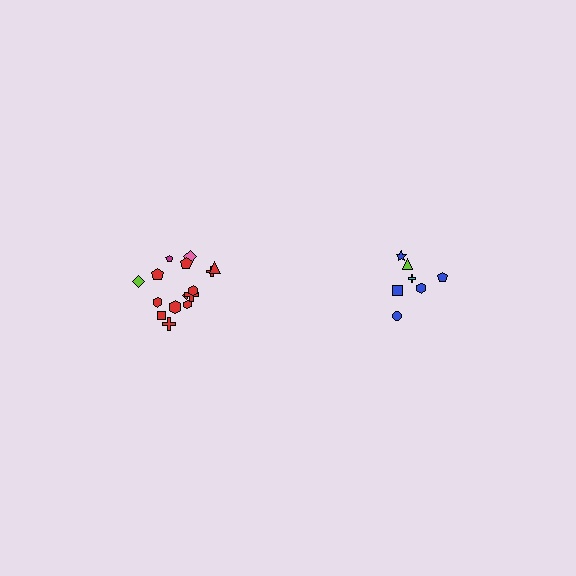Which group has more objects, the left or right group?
The left group.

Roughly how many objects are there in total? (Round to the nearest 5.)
Roughly 20 objects in total.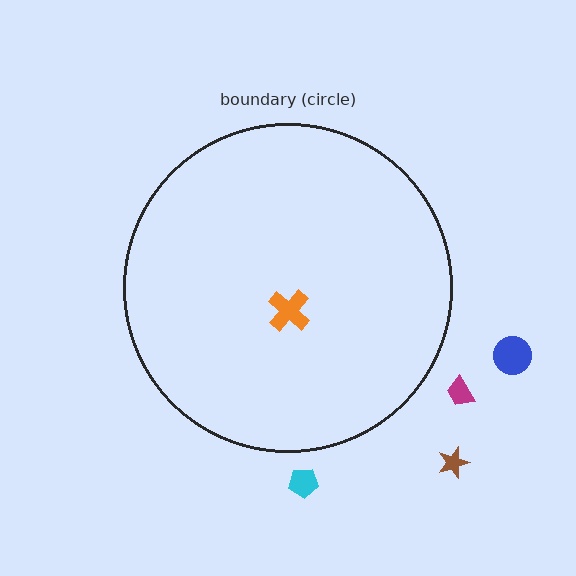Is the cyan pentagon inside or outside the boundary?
Outside.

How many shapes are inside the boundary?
1 inside, 4 outside.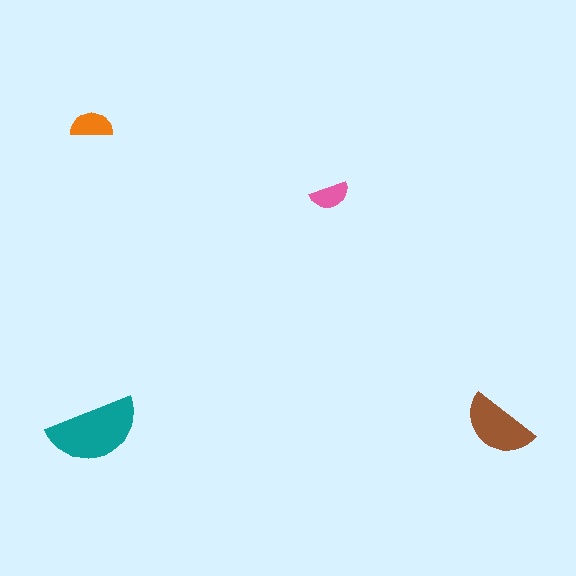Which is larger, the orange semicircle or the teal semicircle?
The teal one.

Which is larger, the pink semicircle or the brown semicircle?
The brown one.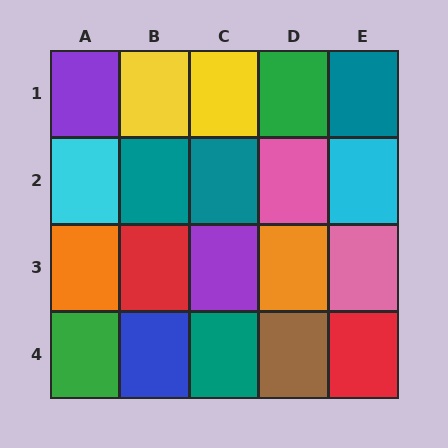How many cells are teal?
4 cells are teal.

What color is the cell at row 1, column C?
Yellow.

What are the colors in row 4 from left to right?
Green, blue, teal, brown, red.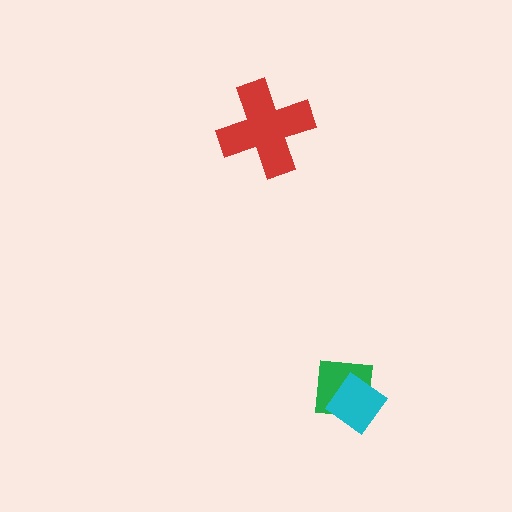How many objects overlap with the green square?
1 object overlaps with the green square.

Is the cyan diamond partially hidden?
No, no other shape covers it.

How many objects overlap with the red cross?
0 objects overlap with the red cross.